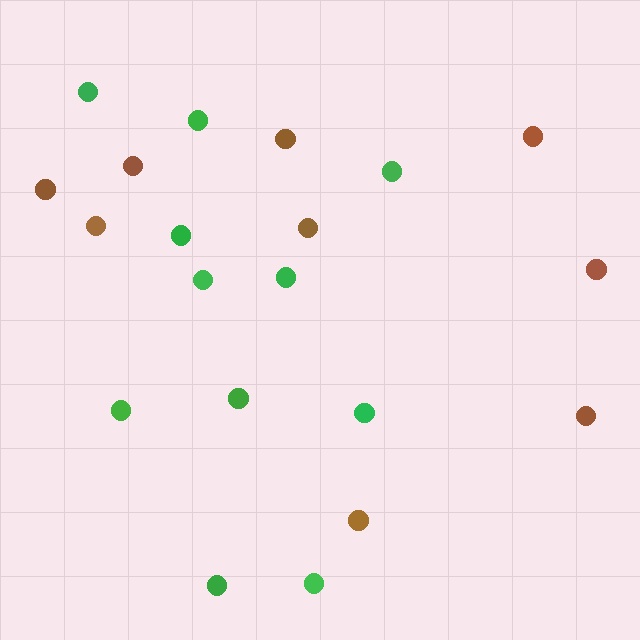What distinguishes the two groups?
There are 2 groups: one group of green circles (11) and one group of brown circles (9).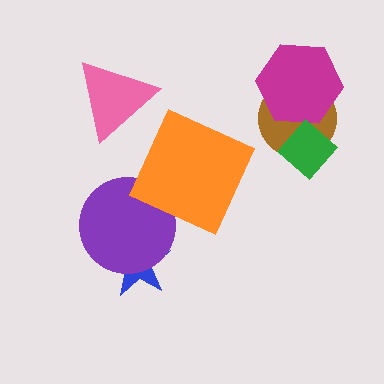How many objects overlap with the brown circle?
2 objects overlap with the brown circle.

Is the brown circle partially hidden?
Yes, it is partially covered by another shape.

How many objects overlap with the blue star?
1 object overlaps with the blue star.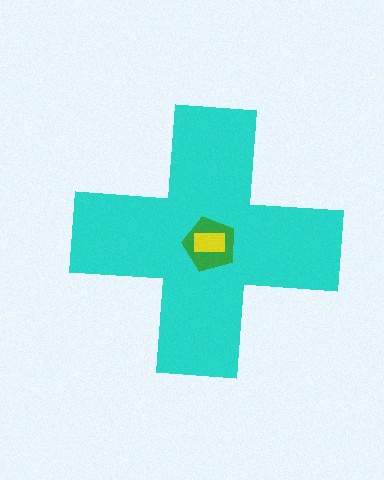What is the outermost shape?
The cyan cross.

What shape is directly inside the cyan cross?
The green pentagon.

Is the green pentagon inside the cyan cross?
Yes.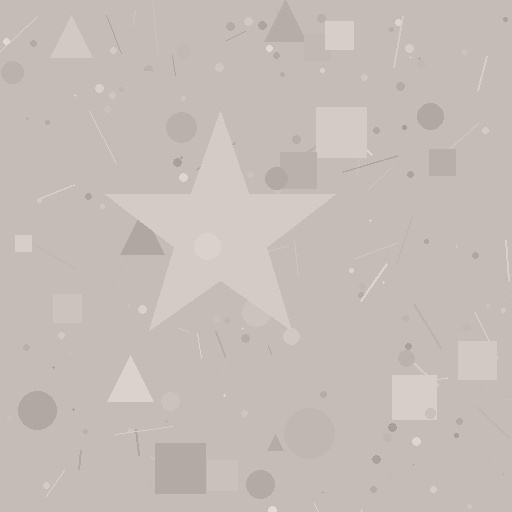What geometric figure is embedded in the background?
A star is embedded in the background.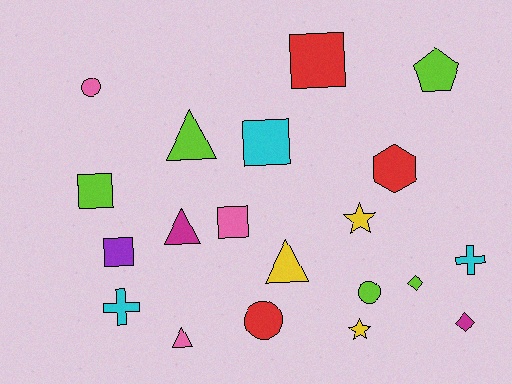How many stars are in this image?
There are 2 stars.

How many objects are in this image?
There are 20 objects.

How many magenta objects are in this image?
There are 2 magenta objects.